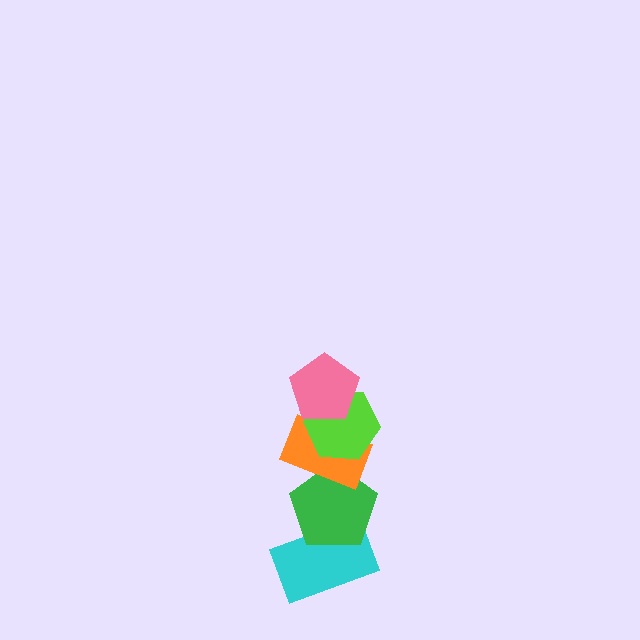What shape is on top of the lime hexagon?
The pink pentagon is on top of the lime hexagon.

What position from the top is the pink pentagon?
The pink pentagon is 1st from the top.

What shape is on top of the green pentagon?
The orange rectangle is on top of the green pentagon.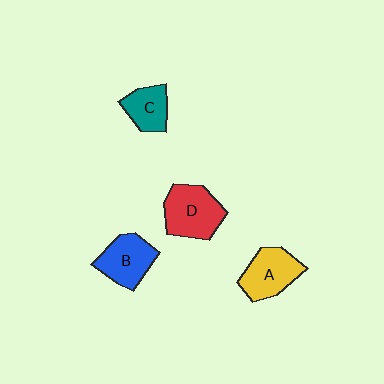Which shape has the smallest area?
Shape C (teal).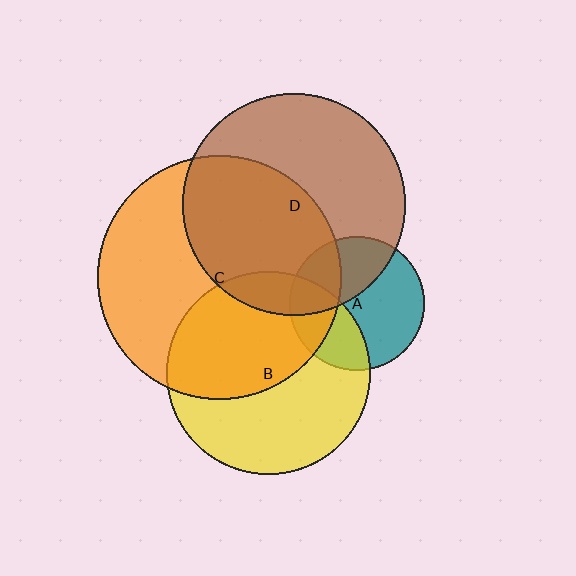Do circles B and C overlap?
Yes.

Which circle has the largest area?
Circle C (orange).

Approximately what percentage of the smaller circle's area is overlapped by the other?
Approximately 50%.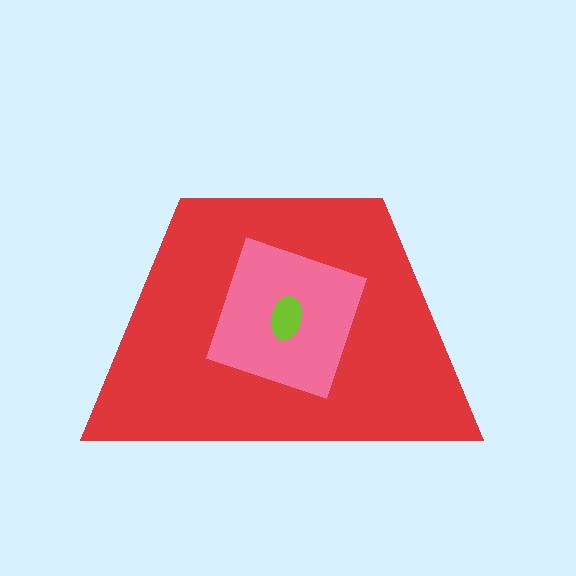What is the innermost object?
The lime ellipse.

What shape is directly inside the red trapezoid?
The pink diamond.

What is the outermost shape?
The red trapezoid.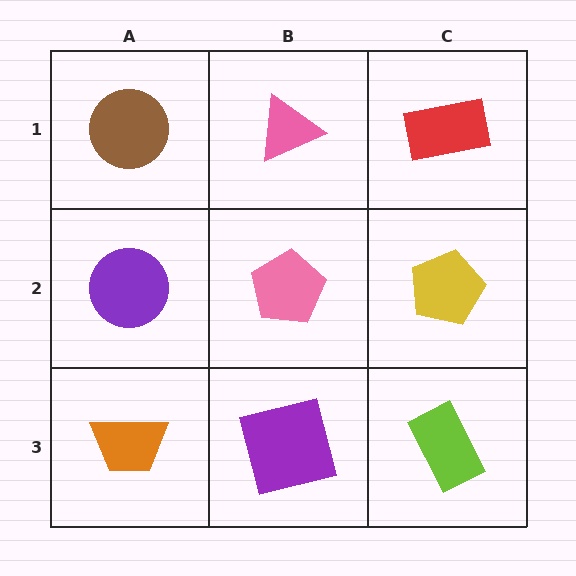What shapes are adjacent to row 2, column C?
A red rectangle (row 1, column C), a lime rectangle (row 3, column C), a pink pentagon (row 2, column B).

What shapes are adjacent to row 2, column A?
A brown circle (row 1, column A), an orange trapezoid (row 3, column A), a pink pentagon (row 2, column B).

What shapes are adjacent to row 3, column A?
A purple circle (row 2, column A), a purple square (row 3, column B).